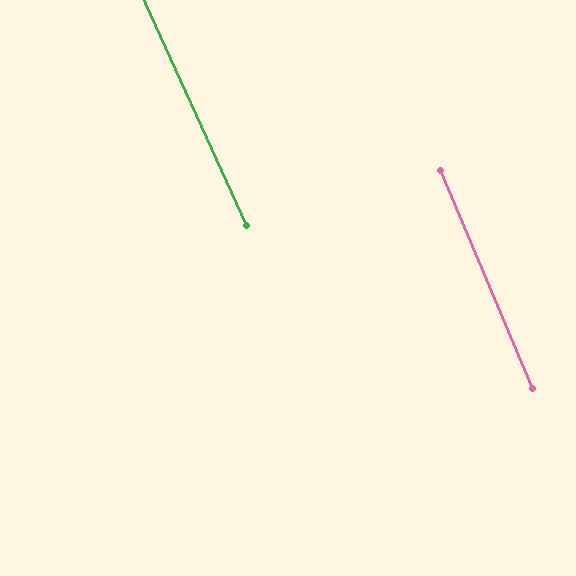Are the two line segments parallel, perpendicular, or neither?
Parallel — their directions differ by only 1.6°.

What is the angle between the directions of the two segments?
Approximately 2 degrees.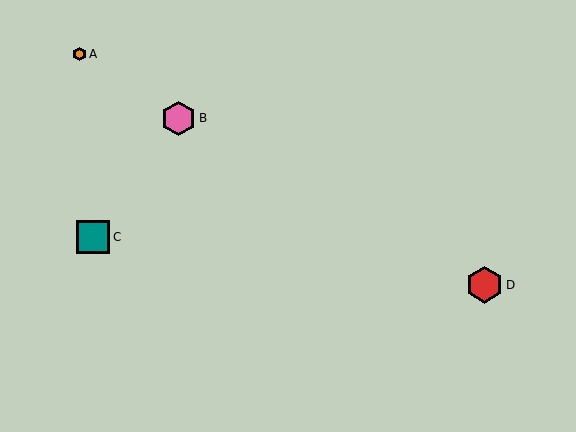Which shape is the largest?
The red hexagon (labeled D) is the largest.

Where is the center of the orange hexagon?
The center of the orange hexagon is at (79, 54).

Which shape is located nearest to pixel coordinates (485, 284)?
The red hexagon (labeled D) at (484, 285) is nearest to that location.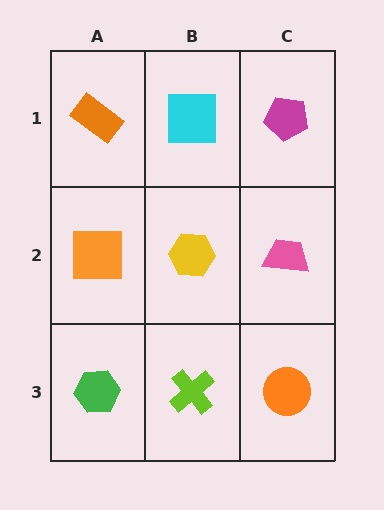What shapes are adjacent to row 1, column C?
A pink trapezoid (row 2, column C), a cyan square (row 1, column B).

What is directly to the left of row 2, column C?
A yellow hexagon.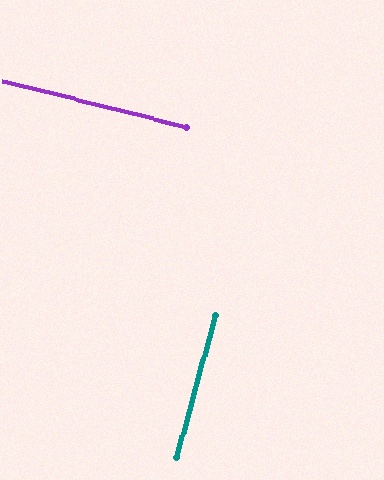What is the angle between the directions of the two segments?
Approximately 89 degrees.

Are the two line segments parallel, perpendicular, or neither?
Perpendicular — they meet at approximately 89°.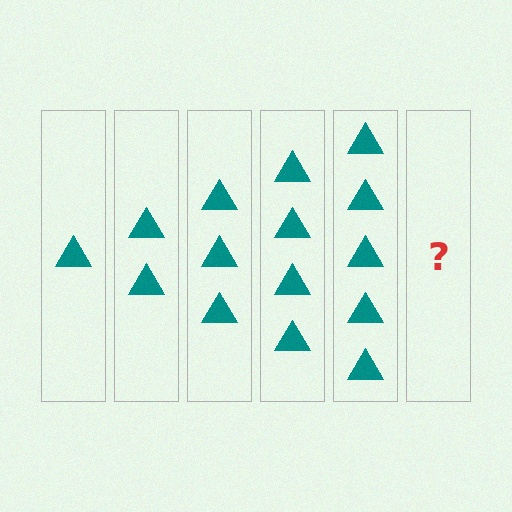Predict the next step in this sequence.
The next step is 6 triangles.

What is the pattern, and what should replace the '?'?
The pattern is that each step adds one more triangle. The '?' should be 6 triangles.